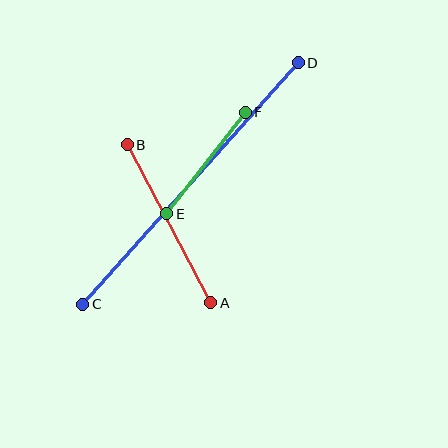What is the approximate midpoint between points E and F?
The midpoint is at approximately (206, 163) pixels.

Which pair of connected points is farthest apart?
Points C and D are farthest apart.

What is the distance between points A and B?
The distance is approximately 179 pixels.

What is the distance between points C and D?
The distance is approximately 324 pixels.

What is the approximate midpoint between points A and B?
The midpoint is at approximately (169, 224) pixels.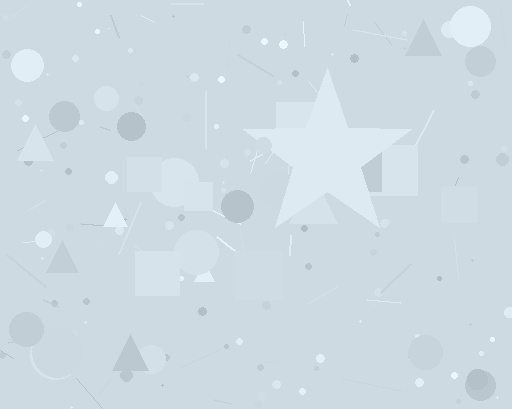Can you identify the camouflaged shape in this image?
The camouflaged shape is a star.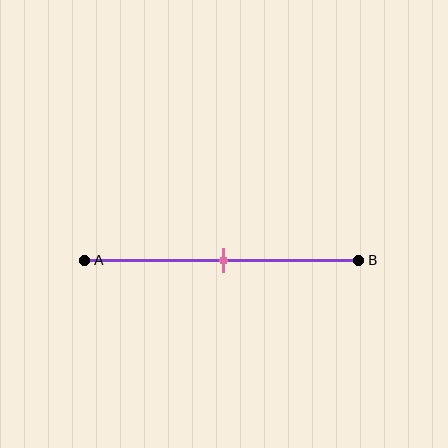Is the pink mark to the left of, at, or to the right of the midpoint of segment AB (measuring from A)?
The pink mark is approximately at the midpoint of segment AB.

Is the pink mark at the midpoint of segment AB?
Yes, the mark is approximately at the midpoint.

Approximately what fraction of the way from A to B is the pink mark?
The pink mark is approximately 50% of the way from A to B.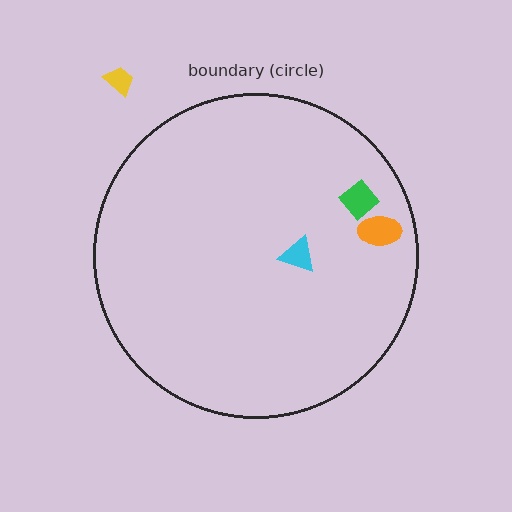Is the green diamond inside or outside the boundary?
Inside.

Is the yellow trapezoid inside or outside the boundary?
Outside.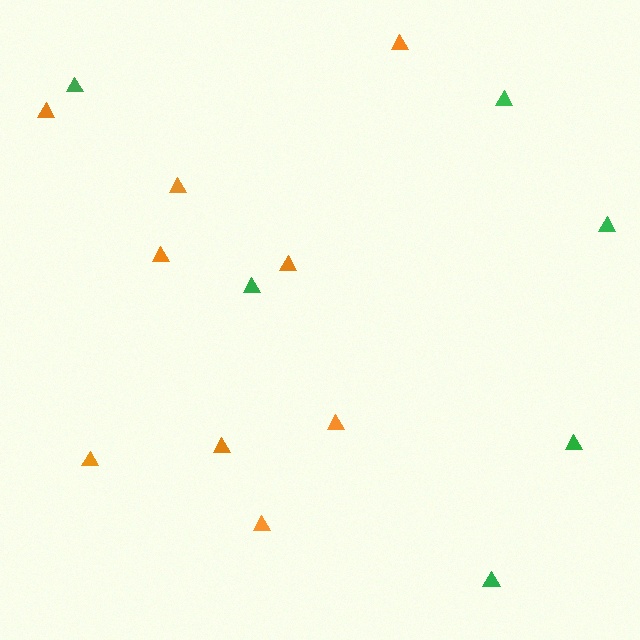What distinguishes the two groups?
There are 2 groups: one group of green triangles (6) and one group of orange triangles (9).